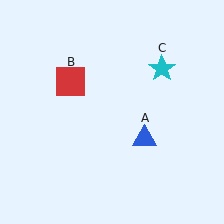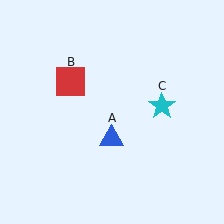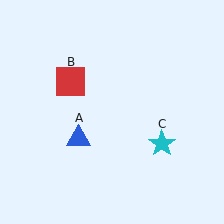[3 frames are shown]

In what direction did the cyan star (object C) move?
The cyan star (object C) moved down.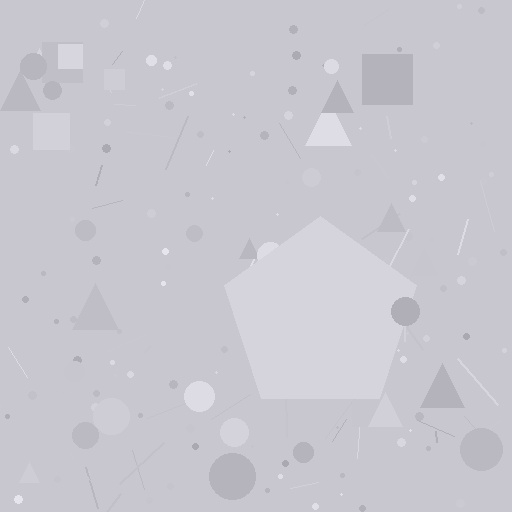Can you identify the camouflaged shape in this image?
The camouflaged shape is a pentagon.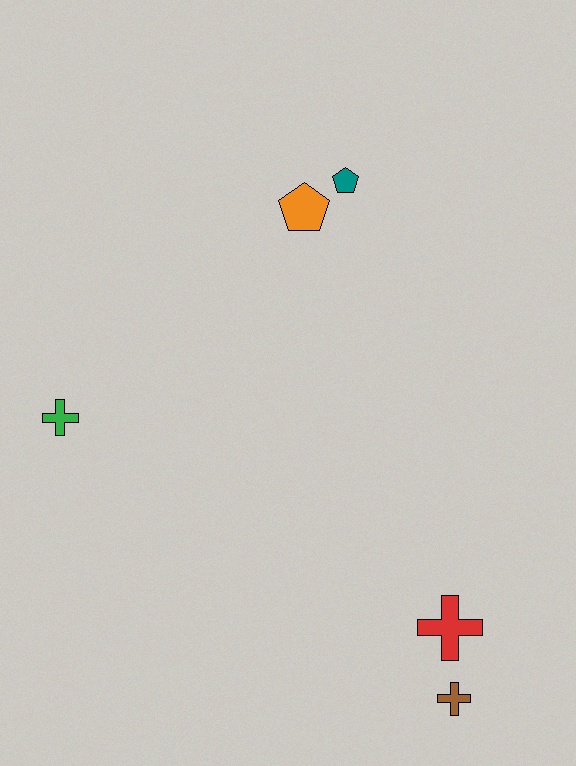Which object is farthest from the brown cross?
The teal pentagon is farthest from the brown cross.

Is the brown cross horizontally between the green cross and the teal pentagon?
No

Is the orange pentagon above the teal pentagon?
No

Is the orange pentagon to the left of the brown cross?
Yes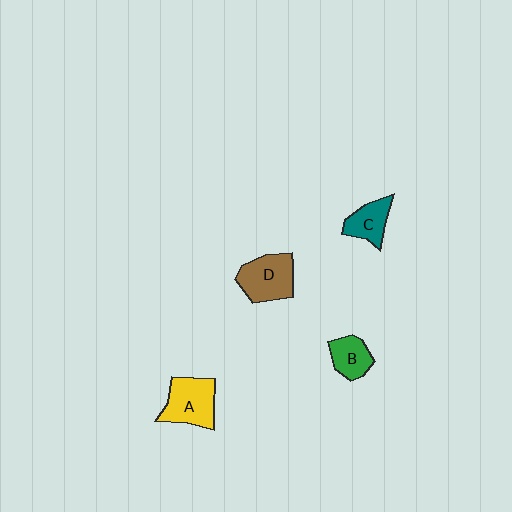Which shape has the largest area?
Shape A (yellow).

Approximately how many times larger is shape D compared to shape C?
Approximately 1.5 times.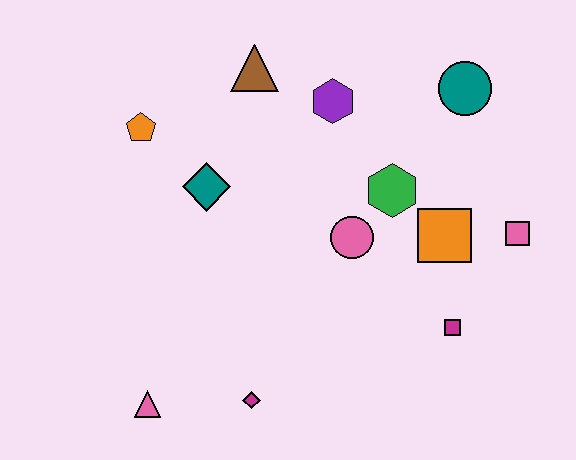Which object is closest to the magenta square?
The orange square is closest to the magenta square.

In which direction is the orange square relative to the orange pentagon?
The orange square is to the right of the orange pentagon.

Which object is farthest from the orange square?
The pink triangle is farthest from the orange square.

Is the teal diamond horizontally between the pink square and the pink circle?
No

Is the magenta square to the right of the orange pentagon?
Yes